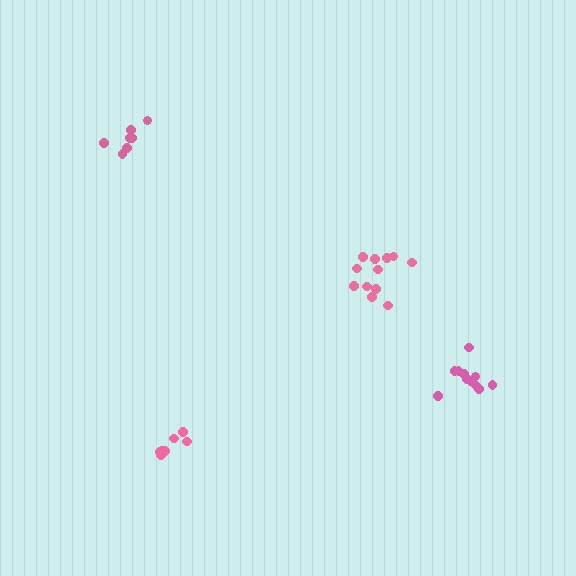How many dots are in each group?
Group 1: 7 dots, Group 2: 12 dots, Group 3: 12 dots, Group 4: 7 dots (38 total).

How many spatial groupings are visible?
There are 4 spatial groupings.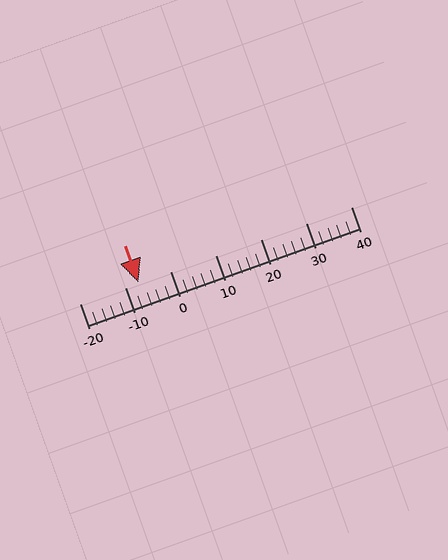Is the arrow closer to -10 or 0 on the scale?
The arrow is closer to -10.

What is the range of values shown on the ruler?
The ruler shows values from -20 to 40.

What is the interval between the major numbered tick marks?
The major tick marks are spaced 10 units apart.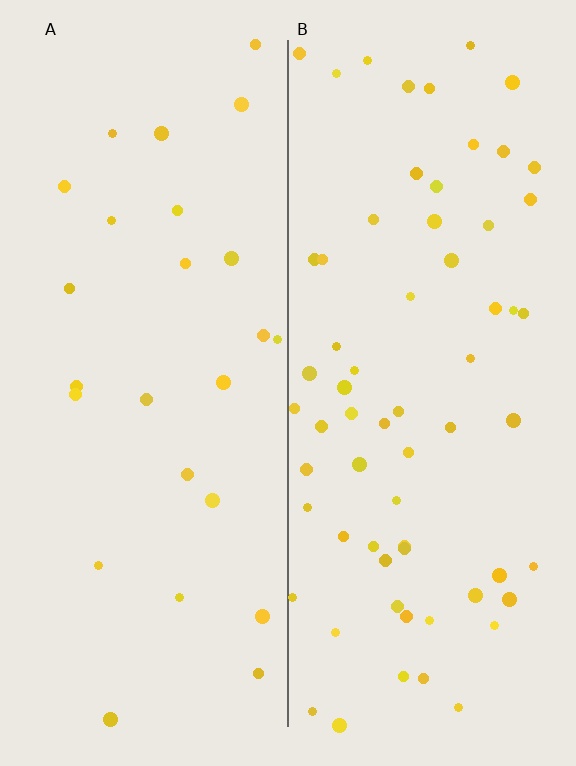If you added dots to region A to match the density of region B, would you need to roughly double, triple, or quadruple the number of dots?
Approximately triple.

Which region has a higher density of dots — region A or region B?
B (the right).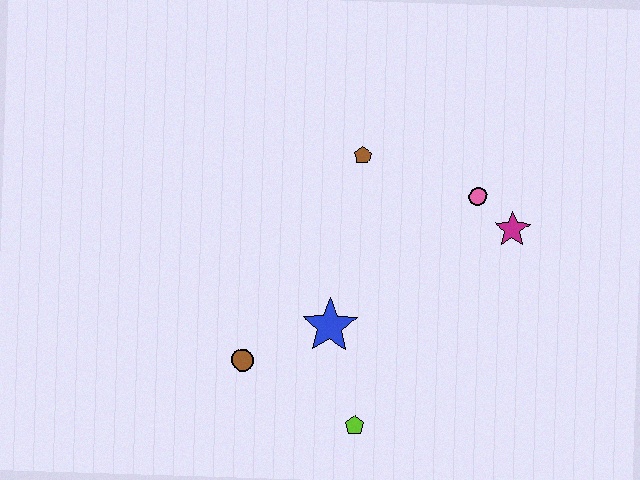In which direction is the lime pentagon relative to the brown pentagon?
The lime pentagon is below the brown pentagon.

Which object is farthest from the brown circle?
The magenta star is farthest from the brown circle.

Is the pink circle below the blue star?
No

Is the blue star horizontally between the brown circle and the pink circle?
Yes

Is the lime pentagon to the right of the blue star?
Yes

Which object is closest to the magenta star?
The pink circle is closest to the magenta star.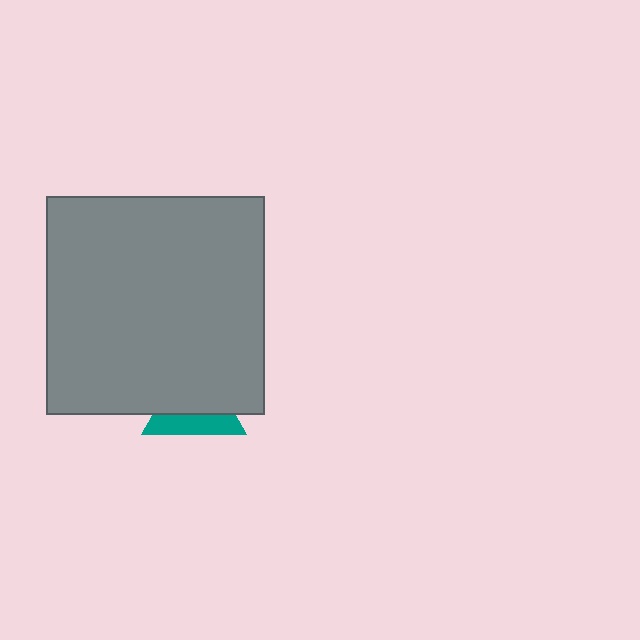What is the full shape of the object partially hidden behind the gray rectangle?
The partially hidden object is a teal triangle.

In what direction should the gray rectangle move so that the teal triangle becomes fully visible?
The gray rectangle should move up. That is the shortest direction to clear the overlap and leave the teal triangle fully visible.